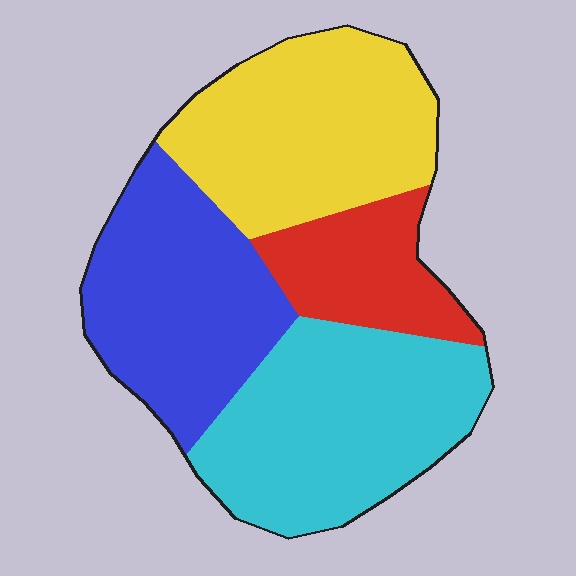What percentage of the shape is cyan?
Cyan takes up about one third (1/3) of the shape.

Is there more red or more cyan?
Cyan.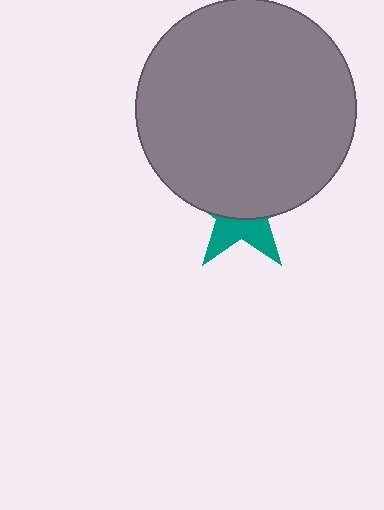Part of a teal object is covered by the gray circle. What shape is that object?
It is a star.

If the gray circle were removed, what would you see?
You would see the complete teal star.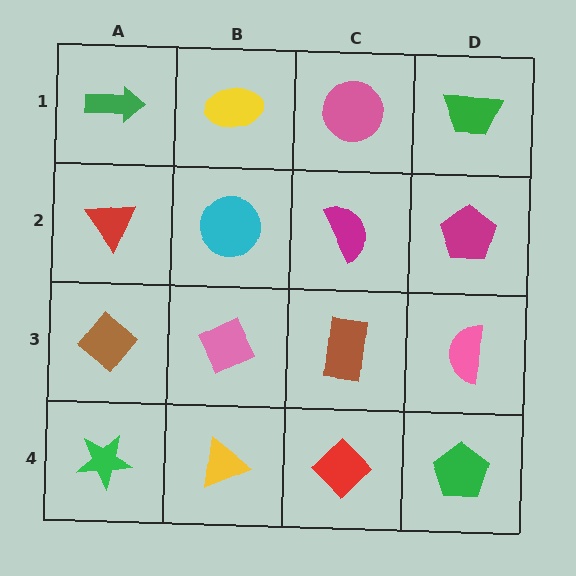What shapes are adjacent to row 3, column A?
A red triangle (row 2, column A), a green star (row 4, column A), a pink diamond (row 3, column B).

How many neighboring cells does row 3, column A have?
3.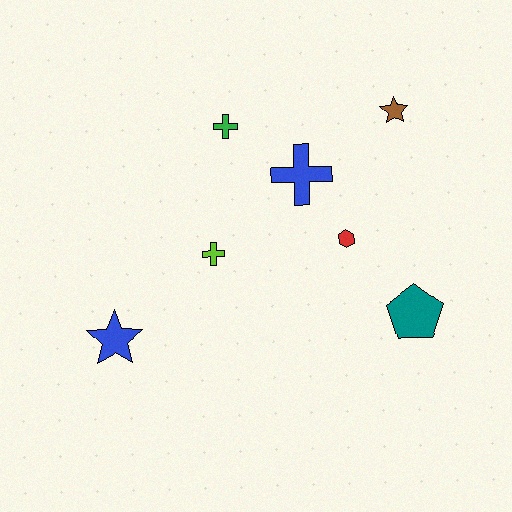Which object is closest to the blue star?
The lime cross is closest to the blue star.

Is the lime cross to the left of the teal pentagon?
Yes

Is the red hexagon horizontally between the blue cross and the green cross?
No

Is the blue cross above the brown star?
No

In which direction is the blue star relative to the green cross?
The blue star is below the green cross.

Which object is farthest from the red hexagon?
The blue star is farthest from the red hexagon.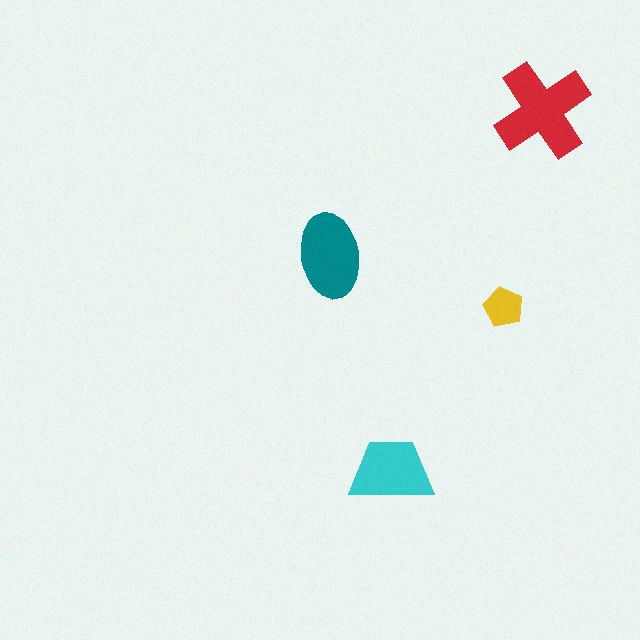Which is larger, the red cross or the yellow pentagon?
The red cross.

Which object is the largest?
The red cross.